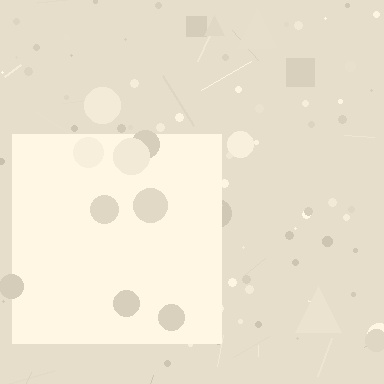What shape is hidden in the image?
A square is hidden in the image.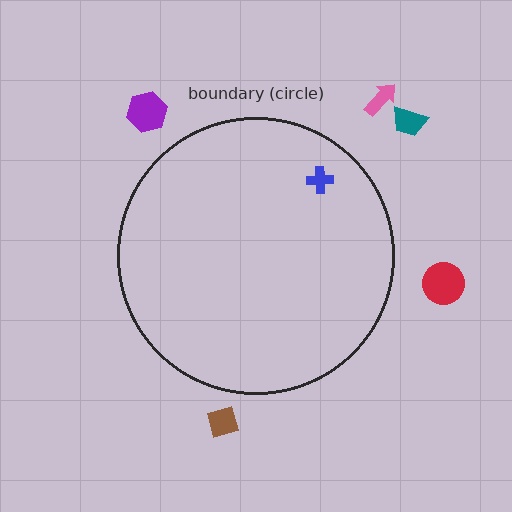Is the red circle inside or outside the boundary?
Outside.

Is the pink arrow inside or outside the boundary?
Outside.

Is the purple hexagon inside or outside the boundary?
Outside.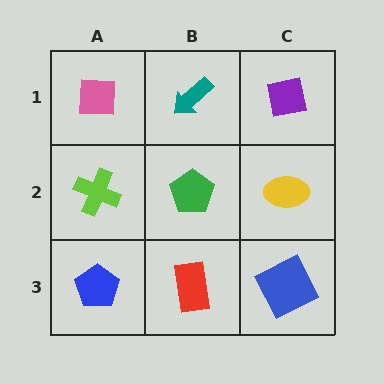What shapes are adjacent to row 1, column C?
A yellow ellipse (row 2, column C), a teal arrow (row 1, column B).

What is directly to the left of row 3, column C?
A red rectangle.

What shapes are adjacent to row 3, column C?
A yellow ellipse (row 2, column C), a red rectangle (row 3, column B).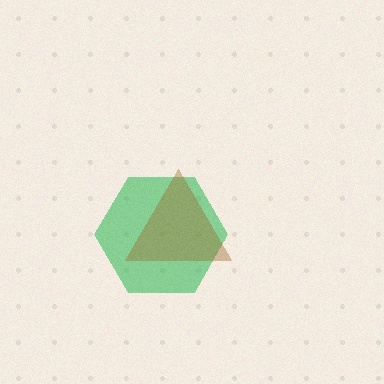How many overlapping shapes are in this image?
There are 2 overlapping shapes in the image.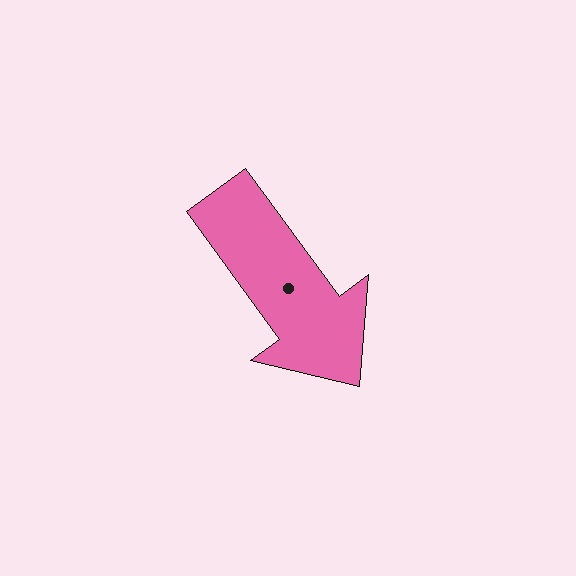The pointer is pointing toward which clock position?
Roughly 5 o'clock.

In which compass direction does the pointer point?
Southeast.